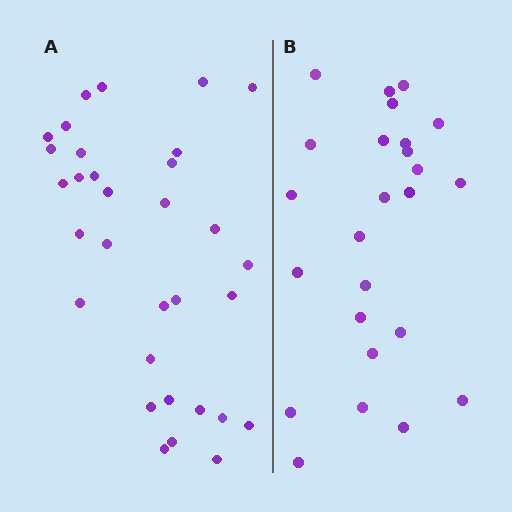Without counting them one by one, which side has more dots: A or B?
Region A (the left region) has more dots.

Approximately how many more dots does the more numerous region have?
Region A has roughly 8 or so more dots than region B.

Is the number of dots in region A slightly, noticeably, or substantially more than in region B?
Region A has noticeably more, but not dramatically so. The ratio is roughly 1.3 to 1.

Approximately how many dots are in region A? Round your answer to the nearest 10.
About 30 dots. (The exact count is 32, which rounds to 30.)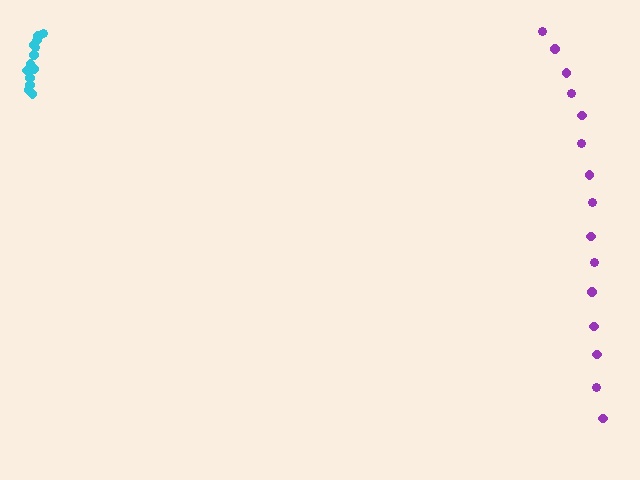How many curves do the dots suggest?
There are 2 distinct paths.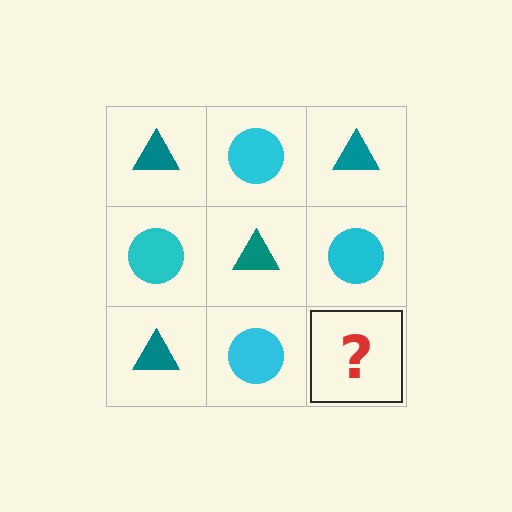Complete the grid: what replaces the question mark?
The question mark should be replaced with a teal triangle.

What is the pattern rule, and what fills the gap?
The rule is that it alternates teal triangle and cyan circle in a checkerboard pattern. The gap should be filled with a teal triangle.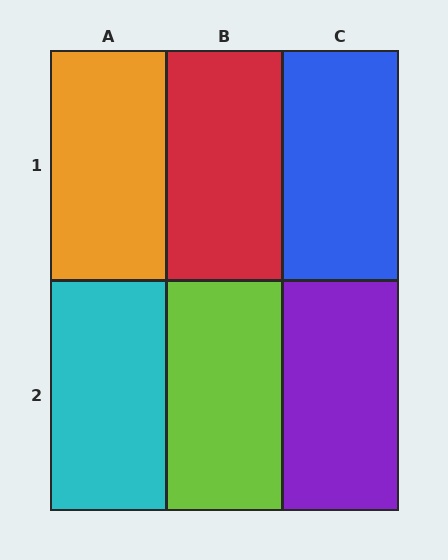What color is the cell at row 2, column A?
Cyan.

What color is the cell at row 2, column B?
Lime.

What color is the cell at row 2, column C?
Purple.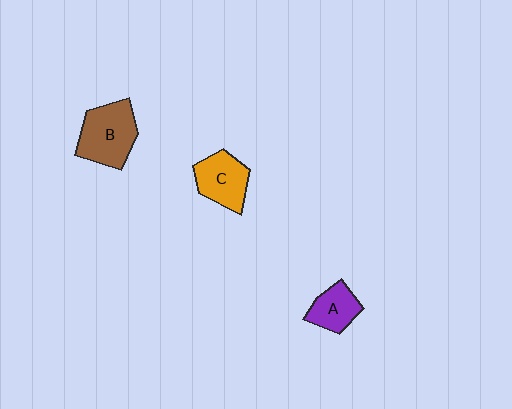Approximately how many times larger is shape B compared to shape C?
Approximately 1.3 times.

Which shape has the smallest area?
Shape A (purple).